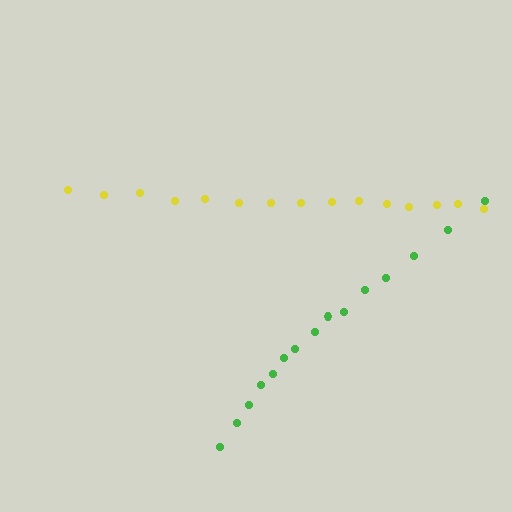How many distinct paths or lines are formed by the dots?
There are 2 distinct paths.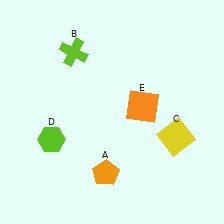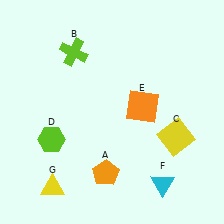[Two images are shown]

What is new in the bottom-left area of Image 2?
A yellow triangle (G) was added in the bottom-left area of Image 2.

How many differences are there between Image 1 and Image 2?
There are 2 differences between the two images.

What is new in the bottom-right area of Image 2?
A cyan triangle (F) was added in the bottom-right area of Image 2.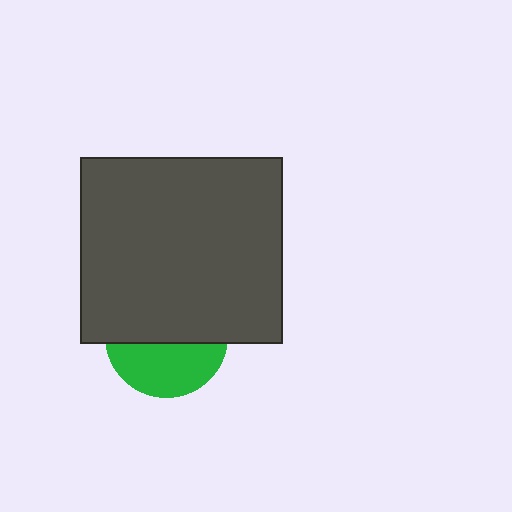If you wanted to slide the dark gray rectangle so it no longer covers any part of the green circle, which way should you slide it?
Slide it up — that is the most direct way to separate the two shapes.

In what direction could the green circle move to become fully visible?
The green circle could move down. That would shift it out from behind the dark gray rectangle entirely.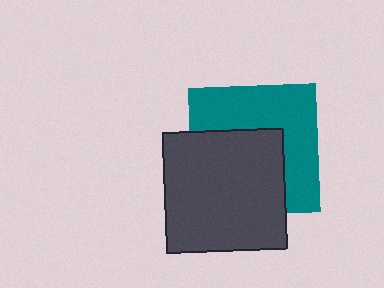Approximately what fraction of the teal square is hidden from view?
Roughly 49% of the teal square is hidden behind the dark gray square.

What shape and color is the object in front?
The object in front is a dark gray square.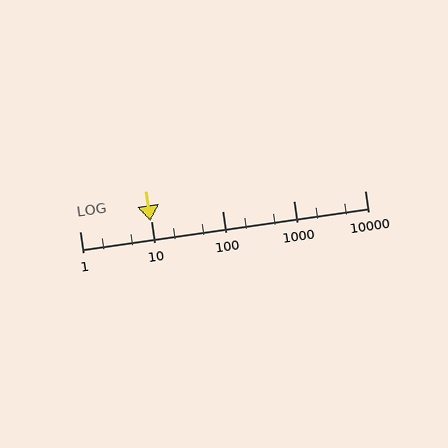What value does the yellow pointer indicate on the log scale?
The pointer indicates approximately 9.7.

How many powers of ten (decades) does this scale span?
The scale spans 4 decades, from 1 to 10000.